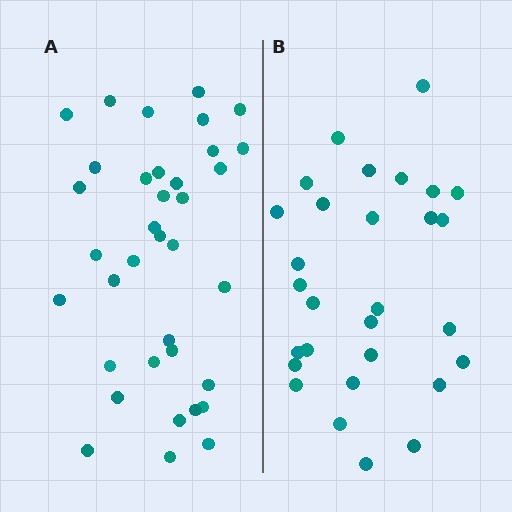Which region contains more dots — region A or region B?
Region A (the left region) has more dots.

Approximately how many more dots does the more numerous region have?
Region A has roughly 8 or so more dots than region B.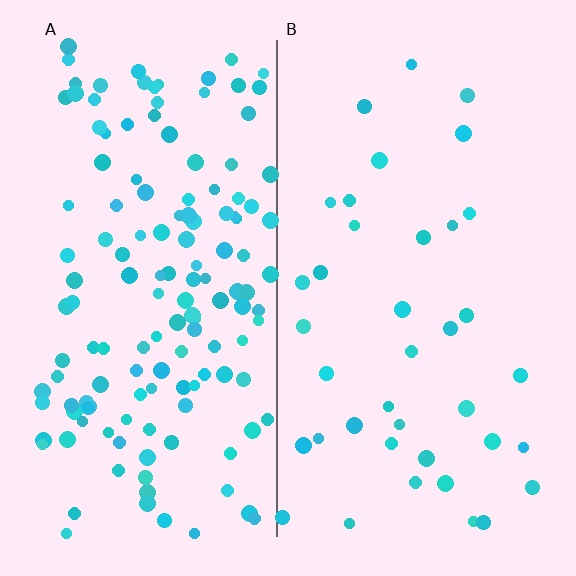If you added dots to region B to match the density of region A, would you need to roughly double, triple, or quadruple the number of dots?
Approximately quadruple.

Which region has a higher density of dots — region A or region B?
A (the left).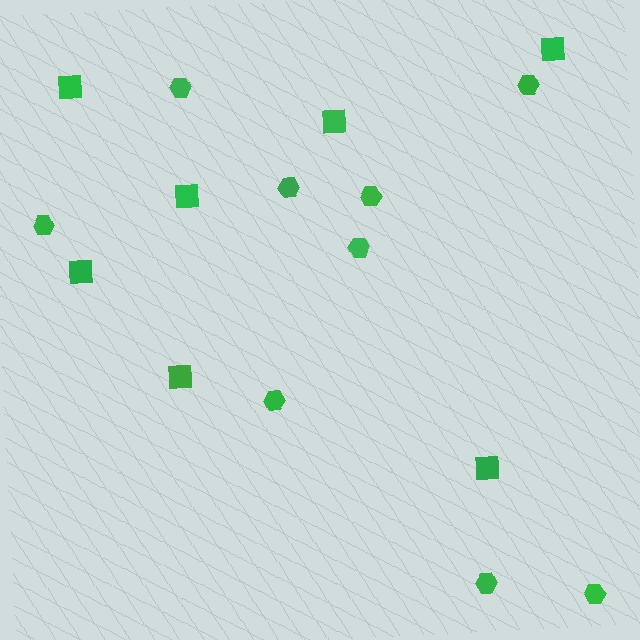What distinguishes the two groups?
There are 2 groups: one group of squares (7) and one group of hexagons (9).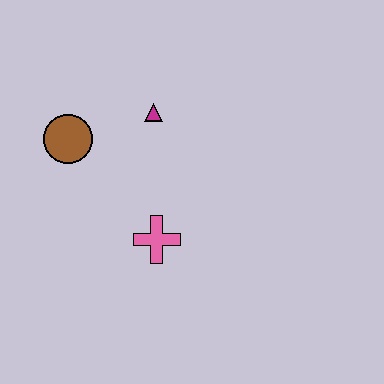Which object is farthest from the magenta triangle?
The pink cross is farthest from the magenta triangle.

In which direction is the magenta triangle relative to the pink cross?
The magenta triangle is above the pink cross.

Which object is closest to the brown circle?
The magenta triangle is closest to the brown circle.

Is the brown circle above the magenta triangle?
No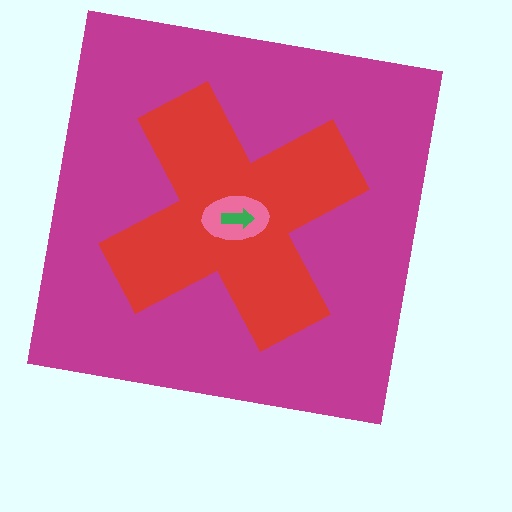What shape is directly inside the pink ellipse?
The green arrow.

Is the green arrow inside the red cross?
Yes.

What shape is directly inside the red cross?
The pink ellipse.